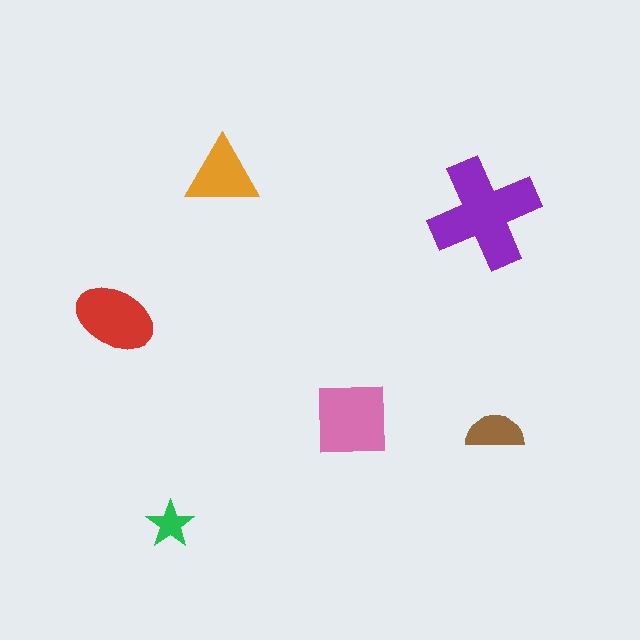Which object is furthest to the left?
The red ellipse is leftmost.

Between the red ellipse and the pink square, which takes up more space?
The pink square.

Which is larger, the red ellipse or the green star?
The red ellipse.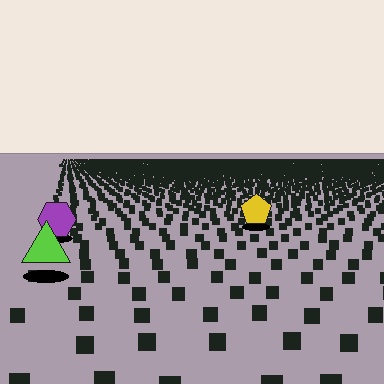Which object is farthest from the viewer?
The yellow pentagon is farthest from the viewer. It appears smaller and the ground texture around it is denser.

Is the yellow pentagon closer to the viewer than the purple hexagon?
No. The purple hexagon is closer — you can tell from the texture gradient: the ground texture is coarser near it.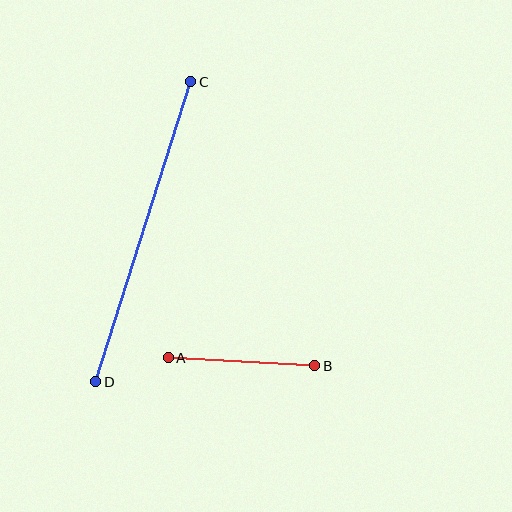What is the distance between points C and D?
The distance is approximately 315 pixels.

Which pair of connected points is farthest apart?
Points C and D are farthest apart.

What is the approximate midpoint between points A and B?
The midpoint is at approximately (242, 362) pixels.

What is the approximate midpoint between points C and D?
The midpoint is at approximately (143, 232) pixels.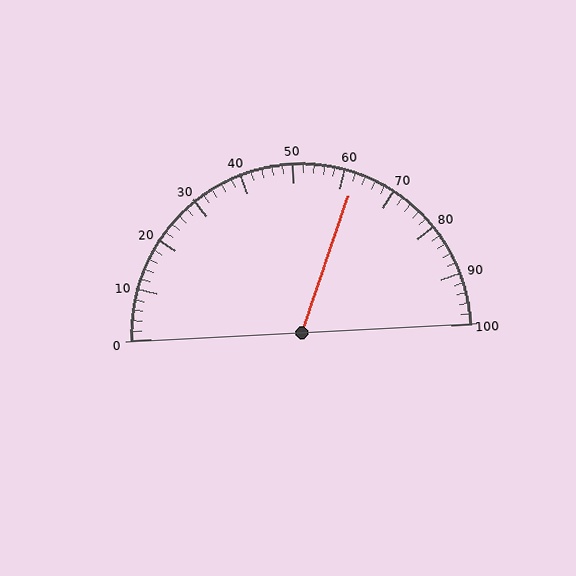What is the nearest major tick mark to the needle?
The nearest major tick mark is 60.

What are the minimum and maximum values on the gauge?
The gauge ranges from 0 to 100.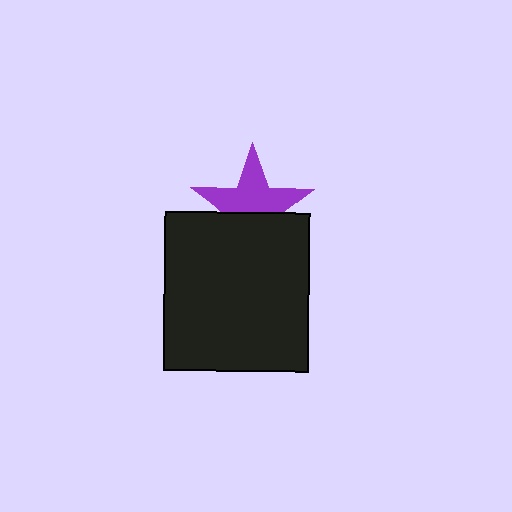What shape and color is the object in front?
The object in front is a black rectangle.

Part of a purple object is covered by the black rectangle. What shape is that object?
It is a star.